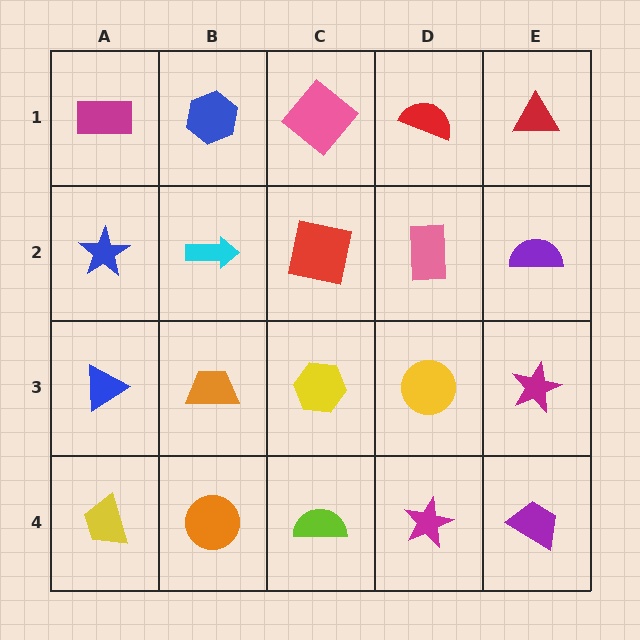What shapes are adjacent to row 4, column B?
An orange trapezoid (row 3, column B), a yellow trapezoid (row 4, column A), a lime semicircle (row 4, column C).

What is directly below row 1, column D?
A pink rectangle.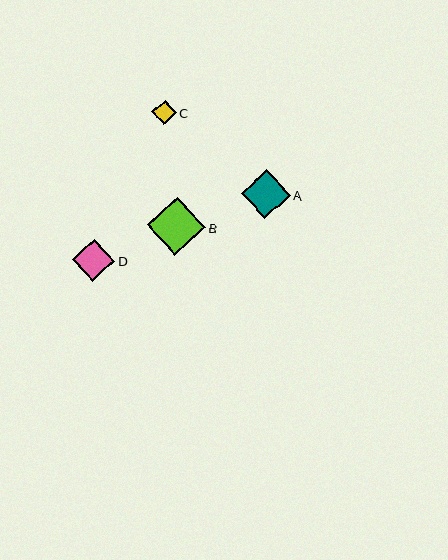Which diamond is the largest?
Diamond B is the largest with a size of approximately 58 pixels.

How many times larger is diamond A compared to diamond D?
Diamond A is approximately 1.2 times the size of diamond D.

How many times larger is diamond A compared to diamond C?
Diamond A is approximately 2.0 times the size of diamond C.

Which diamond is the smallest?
Diamond C is the smallest with a size of approximately 24 pixels.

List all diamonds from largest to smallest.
From largest to smallest: B, A, D, C.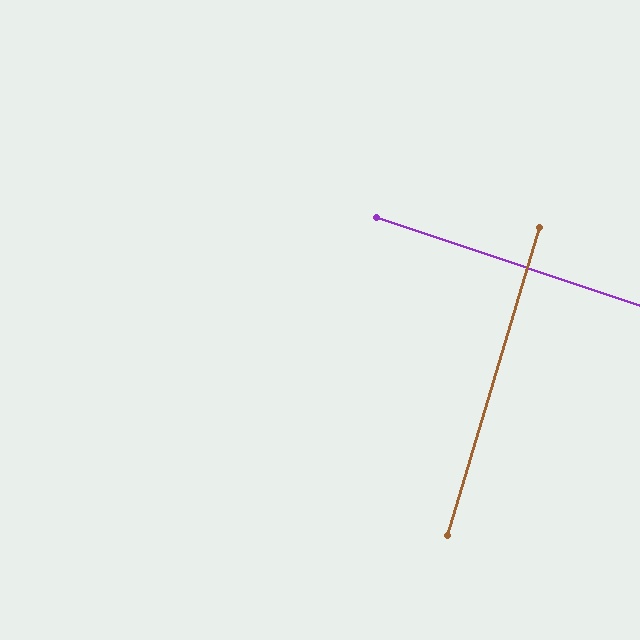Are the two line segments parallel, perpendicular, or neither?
Perpendicular — they meet at approximately 88°.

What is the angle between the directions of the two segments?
Approximately 88 degrees.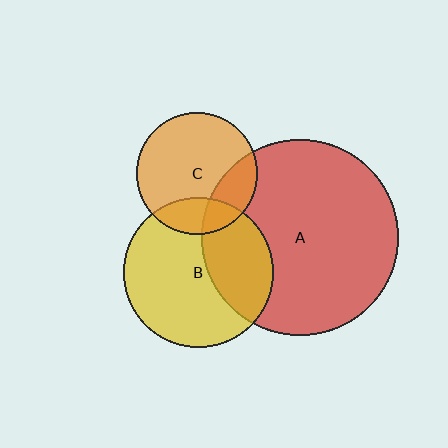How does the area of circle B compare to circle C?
Approximately 1.5 times.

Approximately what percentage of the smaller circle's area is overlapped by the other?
Approximately 35%.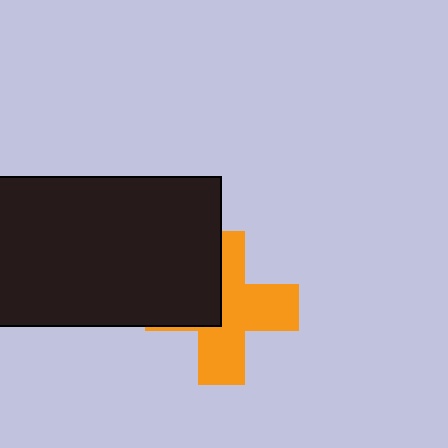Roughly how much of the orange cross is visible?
About half of it is visible (roughly 63%).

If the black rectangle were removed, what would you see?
You would see the complete orange cross.